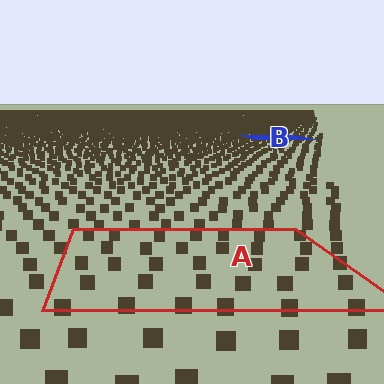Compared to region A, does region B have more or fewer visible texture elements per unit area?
Region B has more texture elements per unit area — they are packed more densely because it is farther away.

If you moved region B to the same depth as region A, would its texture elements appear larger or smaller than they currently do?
They would appear larger. At a closer depth, the same texture elements are projected at a bigger on-screen size.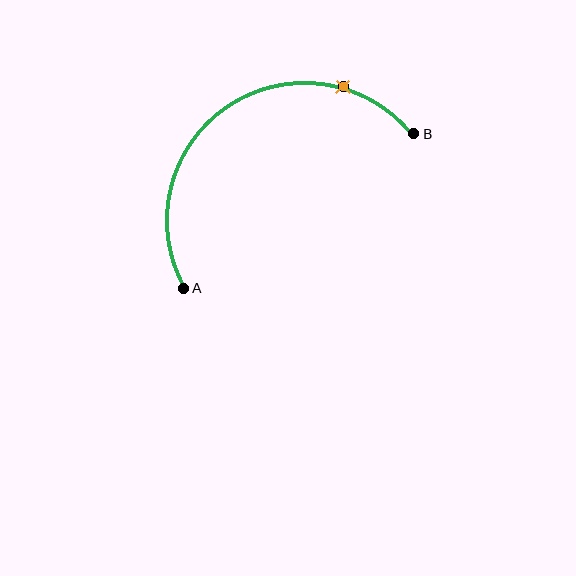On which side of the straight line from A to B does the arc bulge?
The arc bulges above and to the left of the straight line connecting A and B.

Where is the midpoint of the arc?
The arc midpoint is the point on the curve farthest from the straight line joining A and B. It sits above and to the left of that line.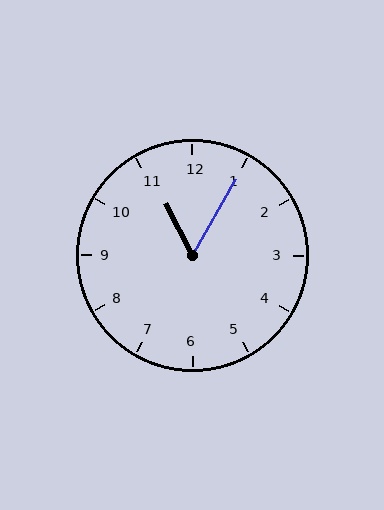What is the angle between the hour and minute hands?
Approximately 58 degrees.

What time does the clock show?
11:05.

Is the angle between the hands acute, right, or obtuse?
It is acute.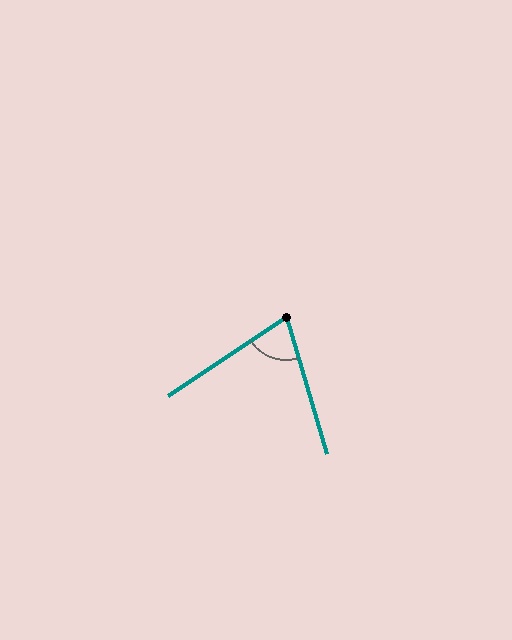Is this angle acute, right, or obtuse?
It is acute.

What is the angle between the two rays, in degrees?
Approximately 73 degrees.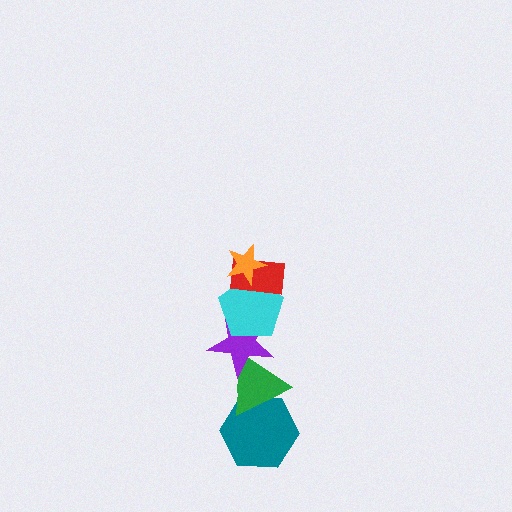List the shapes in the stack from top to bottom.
From top to bottom: the orange star, the red rectangle, the cyan pentagon, the purple star, the green triangle, the teal hexagon.